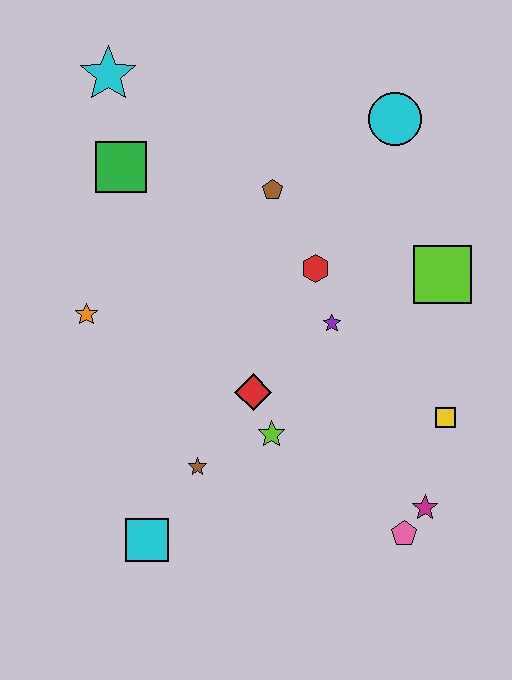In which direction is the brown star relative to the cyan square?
The brown star is above the cyan square.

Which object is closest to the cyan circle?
The brown pentagon is closest to the cyan circle.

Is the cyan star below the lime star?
No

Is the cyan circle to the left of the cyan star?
No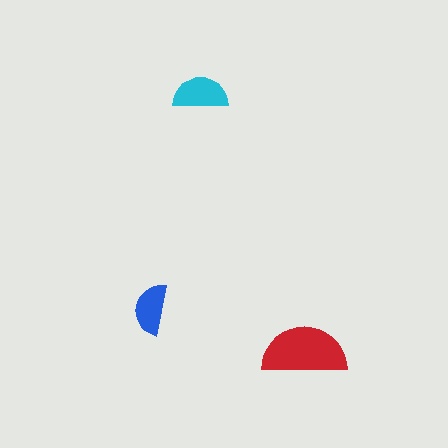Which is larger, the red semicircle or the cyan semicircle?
The red one.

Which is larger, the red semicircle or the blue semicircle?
The red one.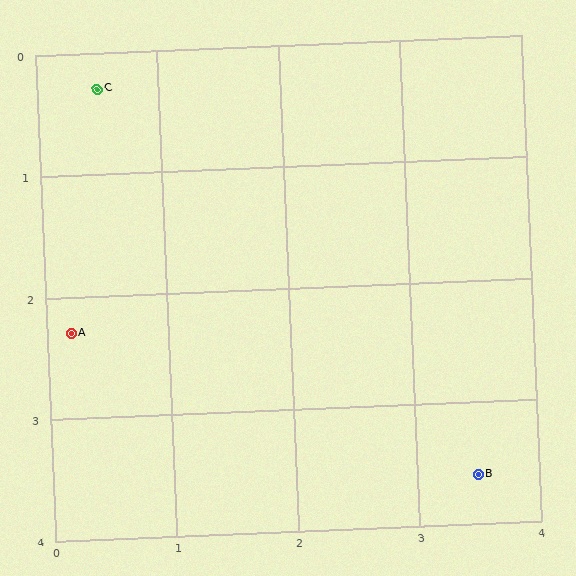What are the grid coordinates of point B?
Point B is at approximately (3.5, 3.6).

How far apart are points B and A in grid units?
Points B and A are about 3.5 grid units apart.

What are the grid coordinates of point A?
Point A is at approximately (0.2, 2.3).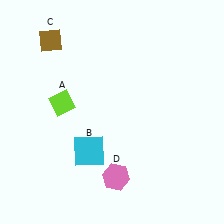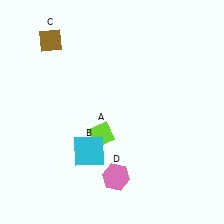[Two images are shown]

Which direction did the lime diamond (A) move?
The lime diamond (A) moved right.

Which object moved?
The lime diamond (A) moved right.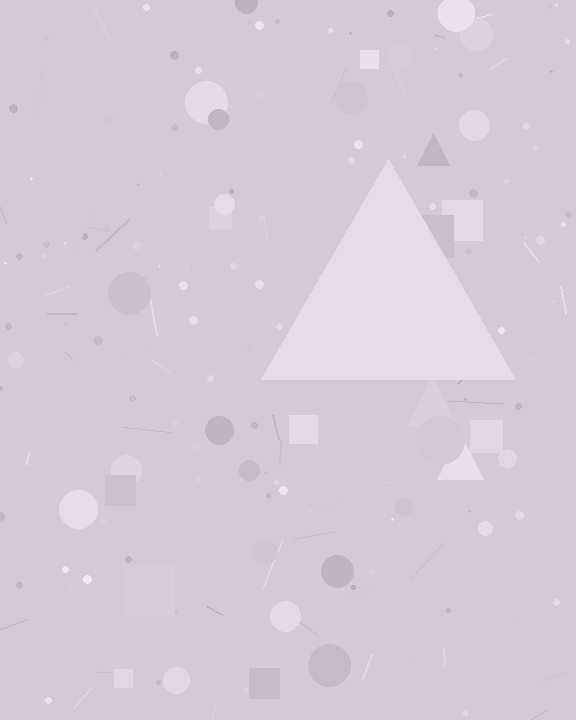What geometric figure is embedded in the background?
A triangle is embedded in the background.